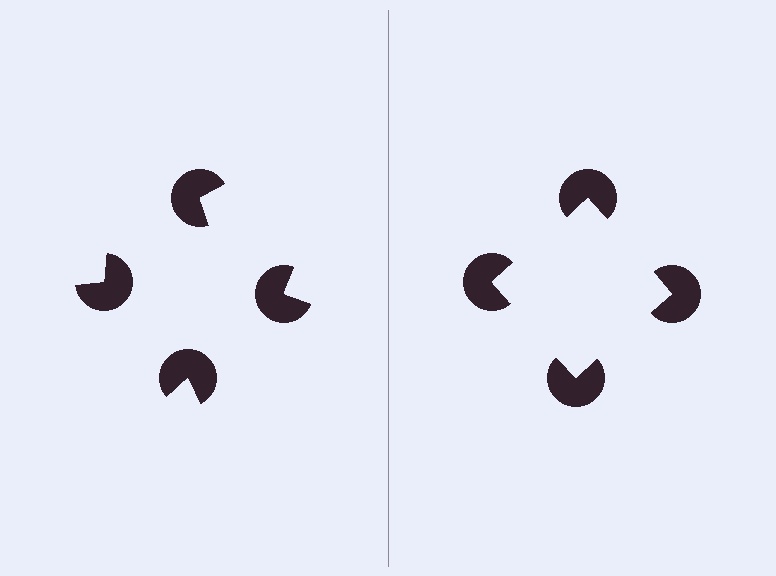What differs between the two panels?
The pac-man discs are positioned identically on both sides; only the wedge orientations differ. On the right they align to a square; on the left they are misaligned.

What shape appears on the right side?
An illusory square.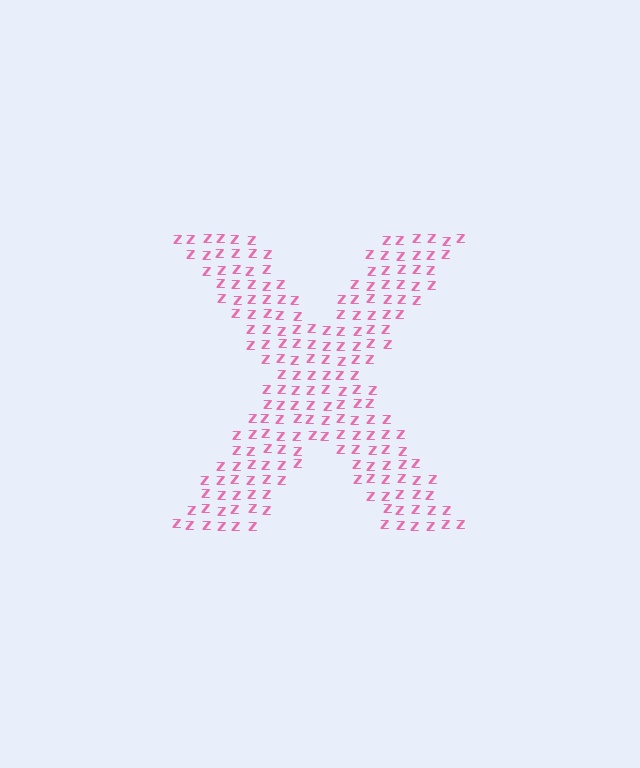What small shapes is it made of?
It is made of small letter Z's.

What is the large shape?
The large shape is the letter X.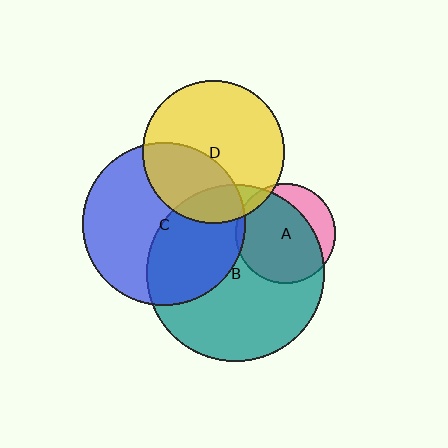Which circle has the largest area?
Circle B (teal).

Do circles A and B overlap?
Yes.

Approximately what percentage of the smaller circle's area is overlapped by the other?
Approximately 75%.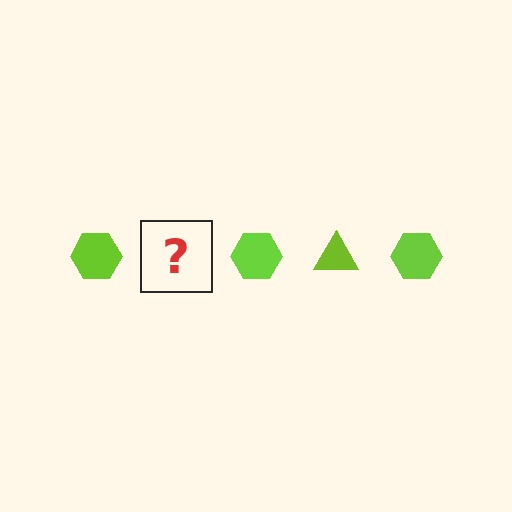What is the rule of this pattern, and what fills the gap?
The rule is that the pattern cycles through hexagon, triangle shapes in lime. The gap should be filled with a lime triangle.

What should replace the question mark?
The question mark should be replaced with a lime triangle.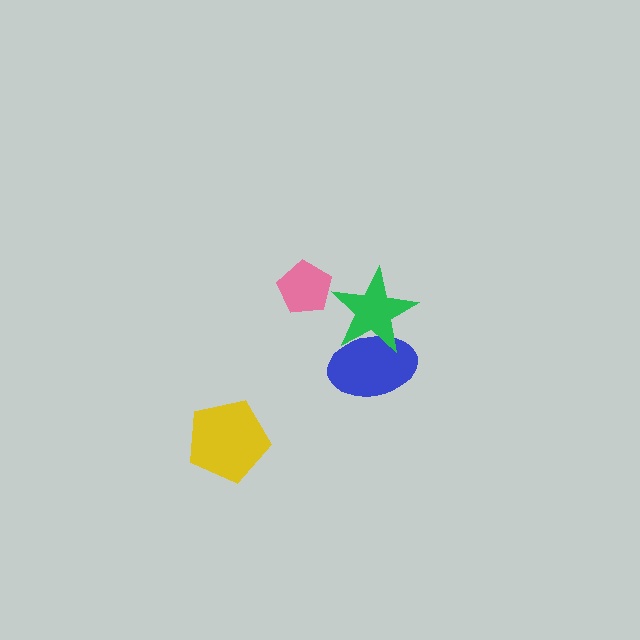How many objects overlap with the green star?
1 object overlaps with the green star.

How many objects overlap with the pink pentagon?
0 objects overlap with the pink pentagon.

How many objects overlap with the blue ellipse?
1 object overlaps with the blue ellipse.